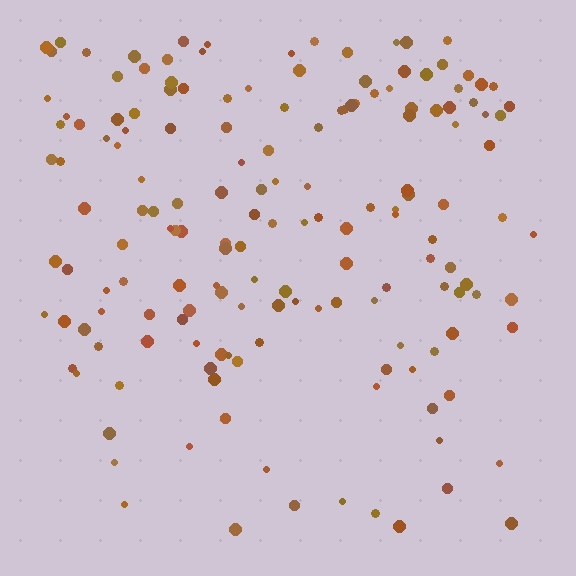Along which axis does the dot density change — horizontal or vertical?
Vertical.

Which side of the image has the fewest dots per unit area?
The bottom.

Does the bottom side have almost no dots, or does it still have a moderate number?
Still a moderate number, just noticeably fewer than the top.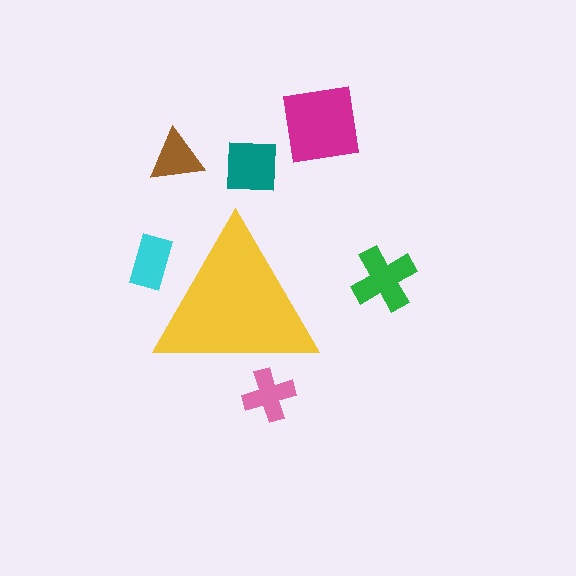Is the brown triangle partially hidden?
No, the brown triangle is fully visible.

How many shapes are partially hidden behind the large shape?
2 shapes are partially hidden.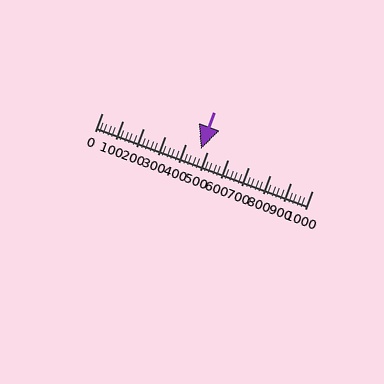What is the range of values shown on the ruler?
The ruler shows values from 0 to 1000.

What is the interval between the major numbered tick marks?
The major tick marks are spaced 100 units apart.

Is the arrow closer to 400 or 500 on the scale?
The arrow is closer to 500.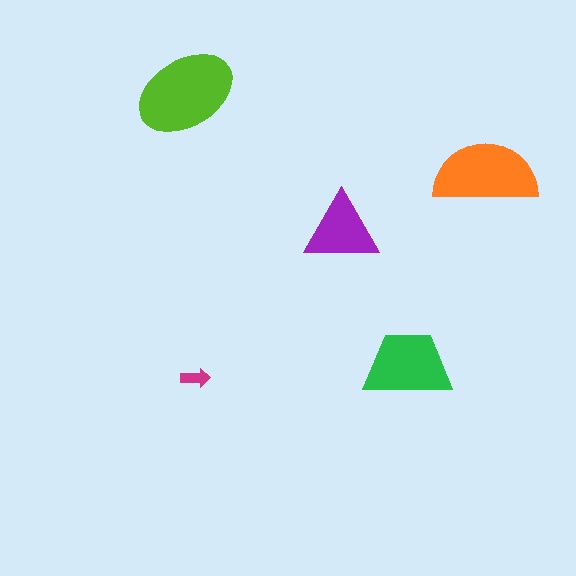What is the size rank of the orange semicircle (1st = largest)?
2nd.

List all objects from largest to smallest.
The lime ellipse, the orange semicircle, the green trapezoid, the purple triangle, the magenta arrow.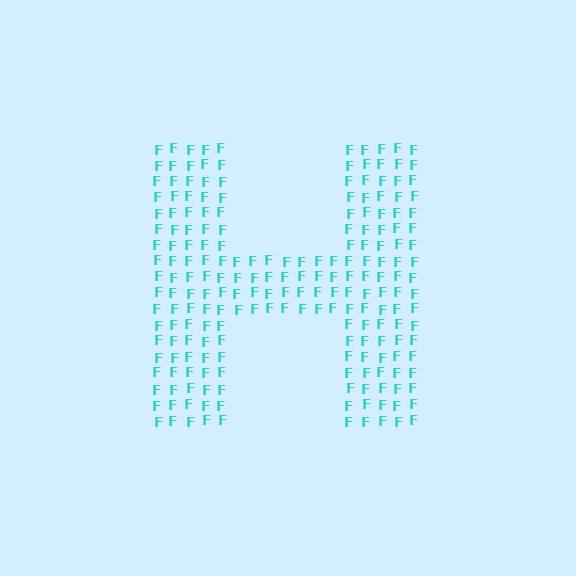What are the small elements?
The small elements are letter F's.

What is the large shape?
The large shape is the letter H.